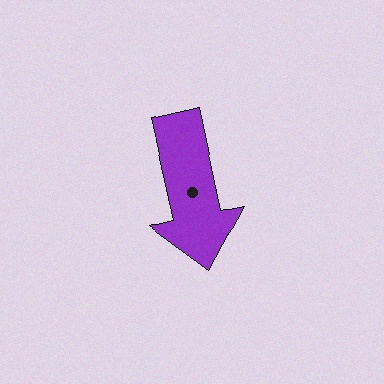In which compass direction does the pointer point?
South.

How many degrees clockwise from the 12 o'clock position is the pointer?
Approximately 168 degrees.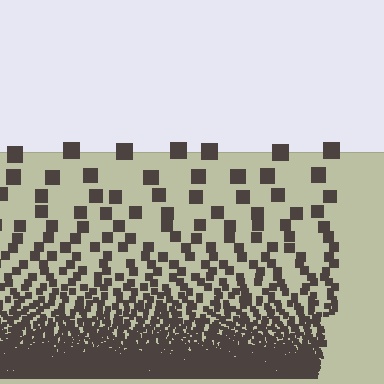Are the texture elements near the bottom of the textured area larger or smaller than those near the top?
Smaller. The gradient is inverted — elements near the bottom are smaller and denser.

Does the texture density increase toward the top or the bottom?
Density increases toward the bottom.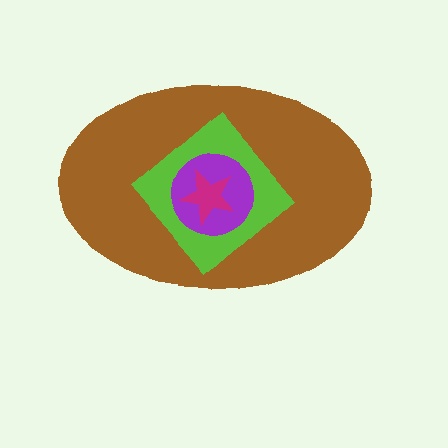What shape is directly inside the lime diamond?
The purple circle.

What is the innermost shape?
The magenta star.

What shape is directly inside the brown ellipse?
The lime diamond.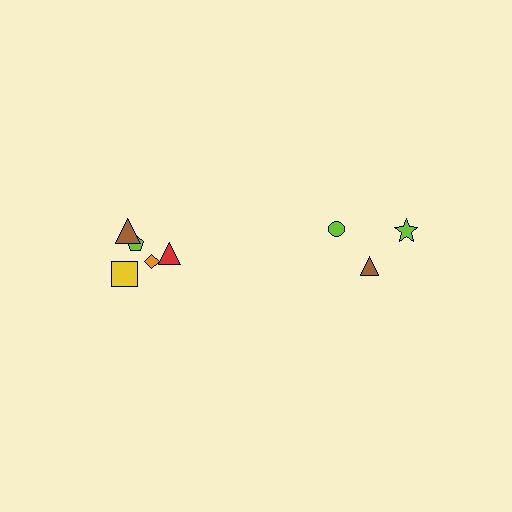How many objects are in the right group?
There are 3 objects.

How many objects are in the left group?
There are 5 objects.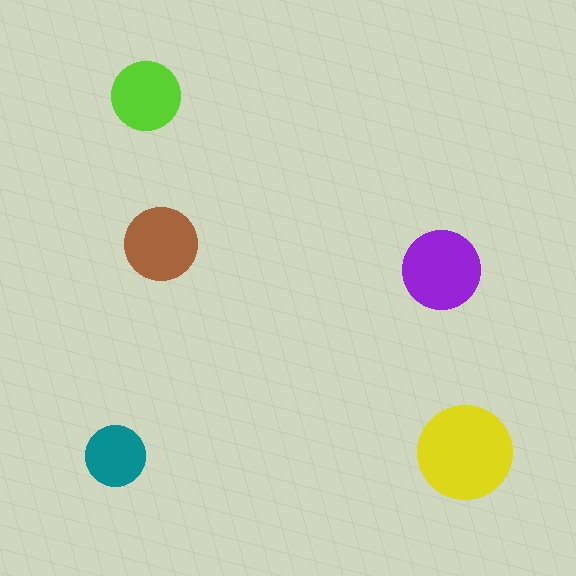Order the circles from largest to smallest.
the yellow one, the purple one, the brown one, the lime one, the teal one.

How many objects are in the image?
There are 5 objects in the image.